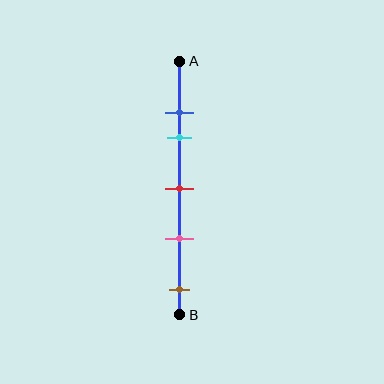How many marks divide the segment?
There are 5 marks dividing the segment.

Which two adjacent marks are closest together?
The blue and cyan marks are the closest adjacent pair.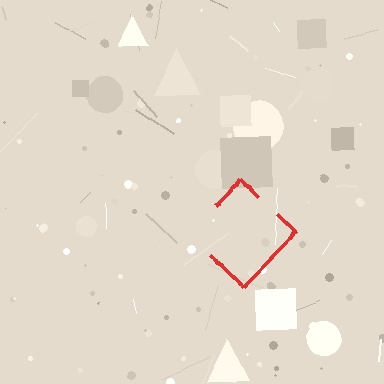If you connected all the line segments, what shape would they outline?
They would outline a diamond.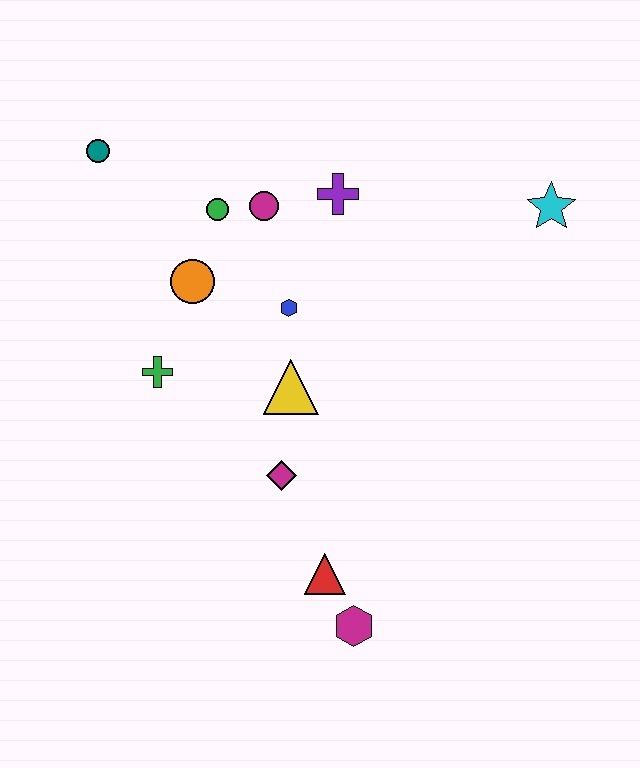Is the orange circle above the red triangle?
Yes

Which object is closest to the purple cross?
The magenta circle is closest to the purple cross.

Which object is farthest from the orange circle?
The magenta hexagon is farthest from the orange circle.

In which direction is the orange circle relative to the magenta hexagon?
The orange circle is above the magenta hexagon.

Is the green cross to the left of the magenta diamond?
Yes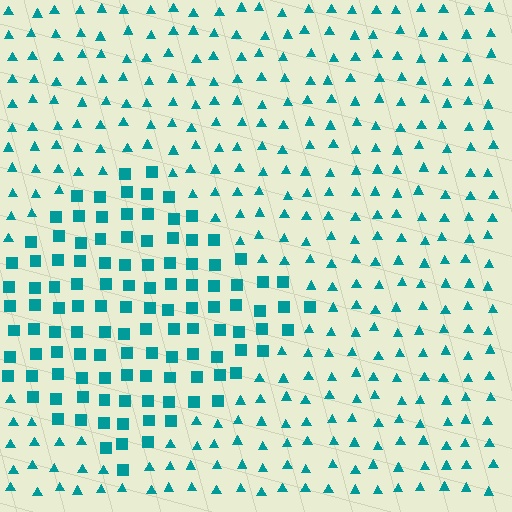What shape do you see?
I see a diamond.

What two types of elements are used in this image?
The image uses squares inside the diamond region and triangles outside it.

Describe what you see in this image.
The image is filled with small teal elements arranged in a uniform grid. A diamond-shaped region contains squares, while the surrounding area contains triangles. The boundary is defined purely by the change in element shape.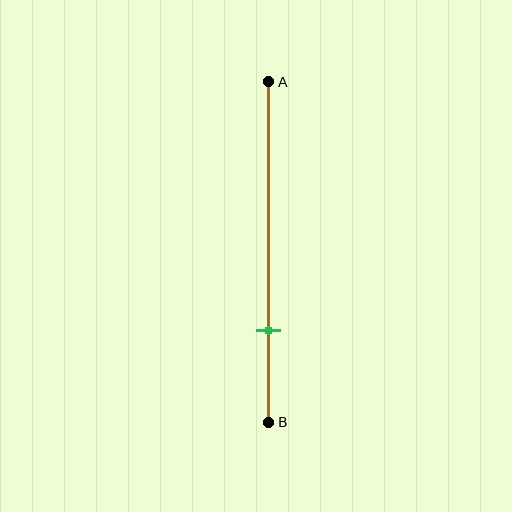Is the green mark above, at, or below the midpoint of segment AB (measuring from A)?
The green mark is below the midpoint of segment AB.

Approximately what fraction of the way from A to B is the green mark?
The green mark is approximately 75% of the way from A to B.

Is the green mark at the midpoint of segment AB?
No, the mark is at about 75% from A, not at the 50% midpoint.